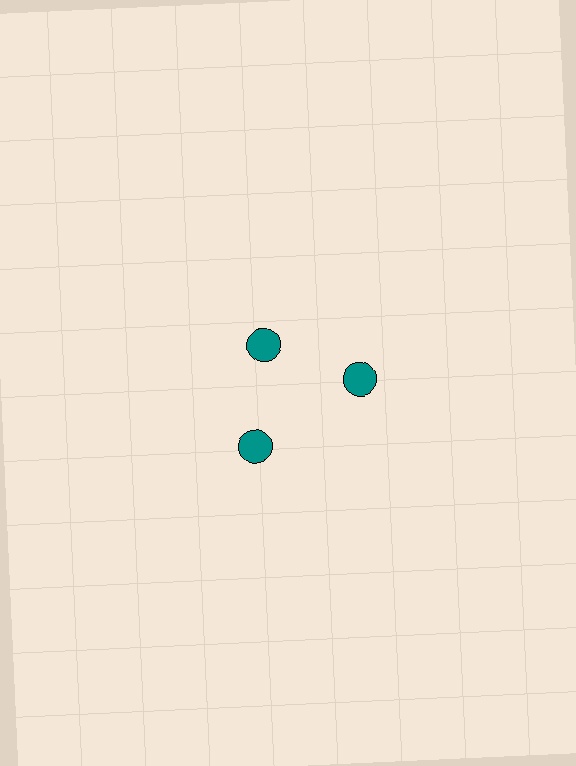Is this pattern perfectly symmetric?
No. The 3 teal circles are arranged in a ring, but one element near the 11 o'clock position is pulled inward toward the center, breaking the 3-fold rotational symmetry.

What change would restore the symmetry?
The symmetry would be restored by moving it outward, back onto the ring so that all 3 circles sit at equal angles and equal distance from the center.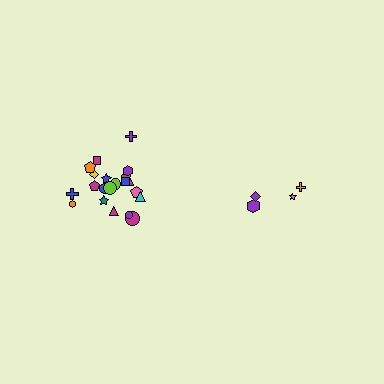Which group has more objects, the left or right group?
The left group.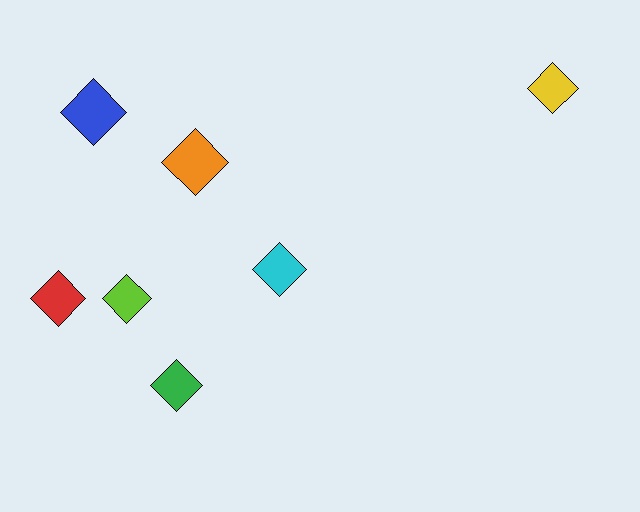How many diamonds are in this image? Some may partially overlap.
There are 7 diamonds.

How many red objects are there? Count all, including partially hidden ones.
There is 1 red object.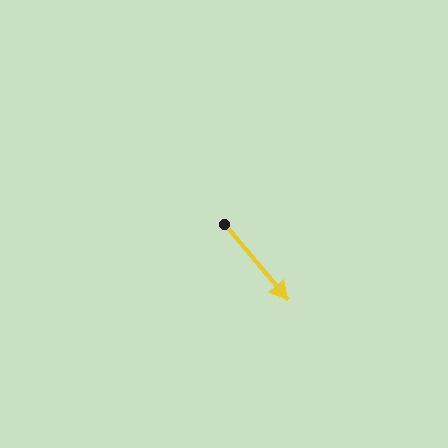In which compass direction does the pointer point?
Southeast.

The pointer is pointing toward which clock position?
Roughly 5 o'clock.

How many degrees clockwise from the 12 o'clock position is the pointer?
Approximately 140 degrees.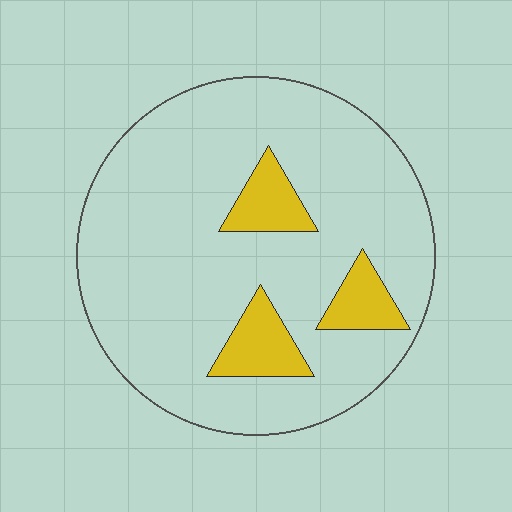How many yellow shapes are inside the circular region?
3.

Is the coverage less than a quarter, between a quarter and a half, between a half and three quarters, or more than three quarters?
Less than a quarter.